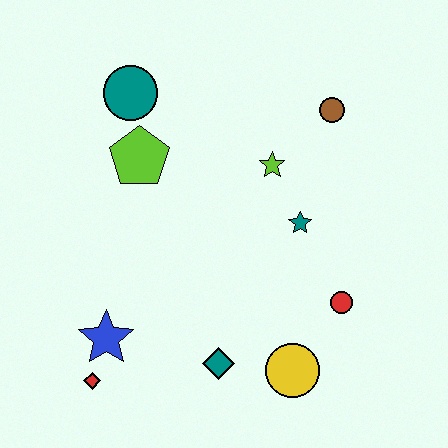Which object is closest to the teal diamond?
The yellow circle is closest to the teal diamond.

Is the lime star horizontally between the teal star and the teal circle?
Yes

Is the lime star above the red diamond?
Yes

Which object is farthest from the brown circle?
The red diamond is farthest from the brown circle.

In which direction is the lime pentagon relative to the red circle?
The lime pentagon is to the left of the red circle.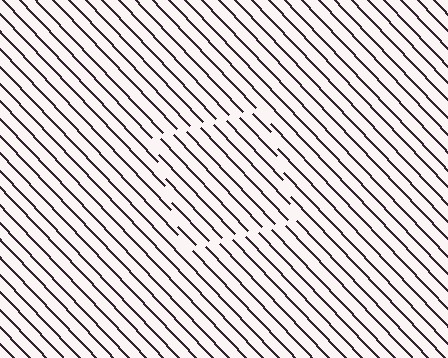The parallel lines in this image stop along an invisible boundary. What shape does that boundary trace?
An illusory square. The interior of the shape contains the same grating, shifted by half a period — the contour is defined by the phase discontinuity where line-ends from the inner and outer gratings abut.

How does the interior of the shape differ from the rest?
The interior of the shape contains the same grating, shifted by half a period — the contour is defined by the phase discontinuity where line-ends from the inner and outer gratings abut.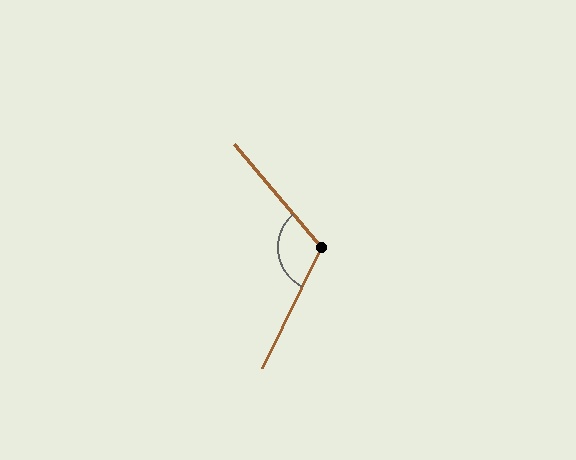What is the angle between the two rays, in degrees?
Approximately 114 degrees.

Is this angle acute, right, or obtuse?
It is obtuse.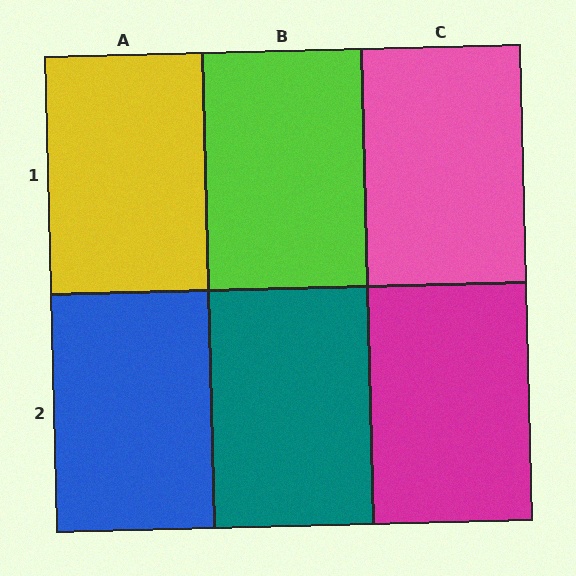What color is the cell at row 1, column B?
Lime.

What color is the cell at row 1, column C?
Pink.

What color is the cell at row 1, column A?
Yellow.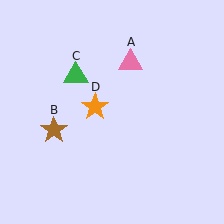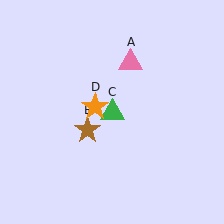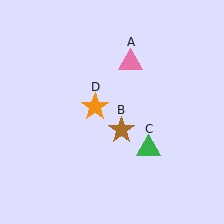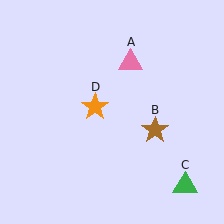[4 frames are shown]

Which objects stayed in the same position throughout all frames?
Pink triangle (object A) and orange star (object D) remained stationary.